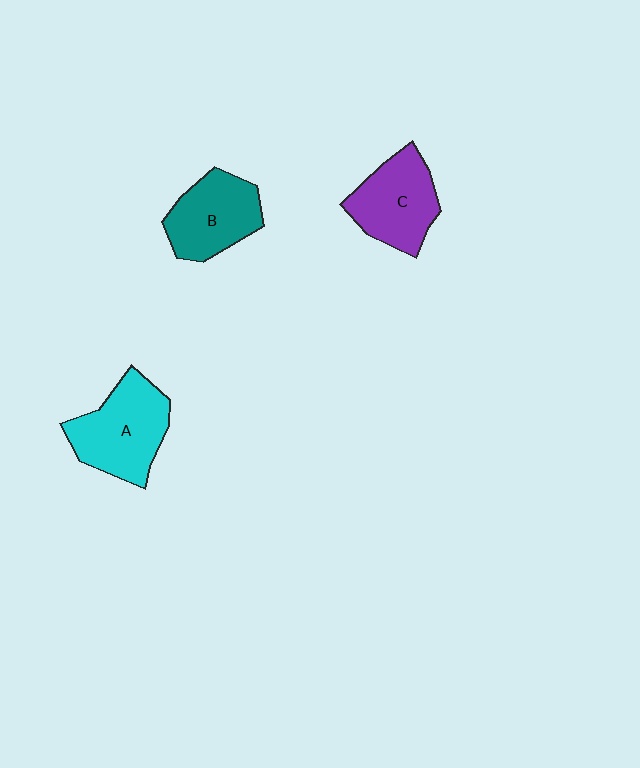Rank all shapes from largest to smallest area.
From largest to smallest: A (cyan), C (purple), B (teal).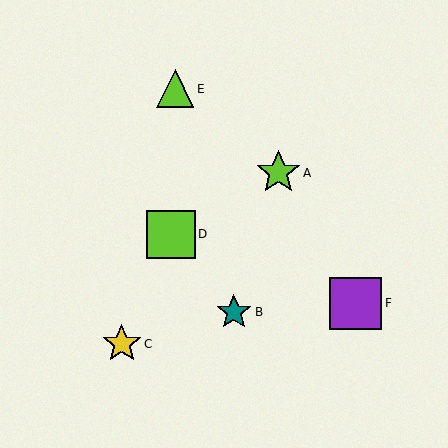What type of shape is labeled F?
Shape F is a purple square.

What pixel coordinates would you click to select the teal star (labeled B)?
Click at (234, 312) to select the teal star B.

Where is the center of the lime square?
The center of the lime square is at (171, 234).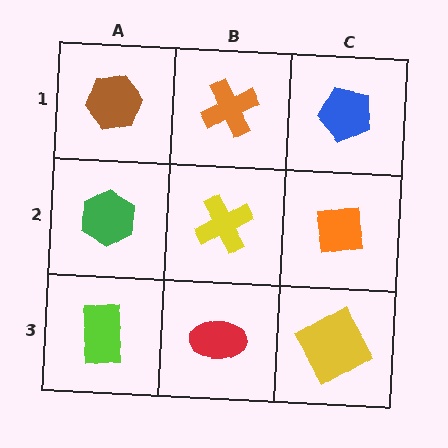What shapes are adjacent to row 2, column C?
A blue pentagon (row 1, column C), a yellow diamond (row 3, column C), a yellow cross (row 2, column B).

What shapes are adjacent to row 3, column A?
A green hexagon (row 2, column A), a red ellipse (row 3, column B).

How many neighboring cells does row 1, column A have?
2.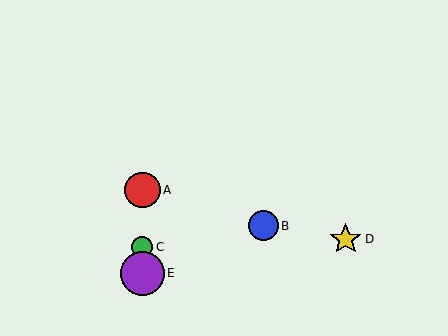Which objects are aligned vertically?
Objects A, C, E are aligned vertically.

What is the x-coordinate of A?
Object A is at x≈142.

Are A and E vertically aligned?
Yes, both are at x≈142.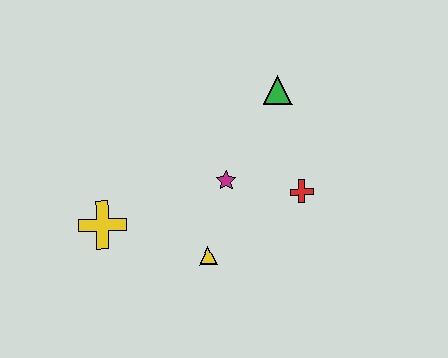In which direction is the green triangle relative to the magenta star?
The green triangle is above the magenta star.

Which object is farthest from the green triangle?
The yellow cross is farthest from the green triangle.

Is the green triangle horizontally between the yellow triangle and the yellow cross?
No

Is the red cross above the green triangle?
No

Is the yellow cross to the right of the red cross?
No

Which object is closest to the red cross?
The magenta star is closest to the red cross.